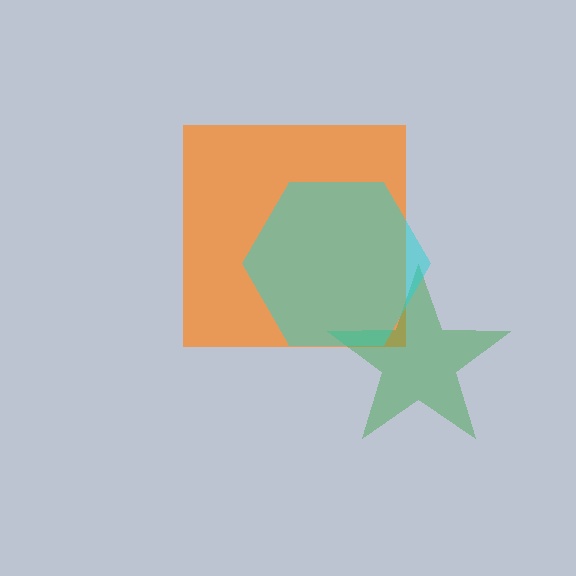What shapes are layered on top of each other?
The layered shapes are: an orange square, a green star, a cyan hexagon.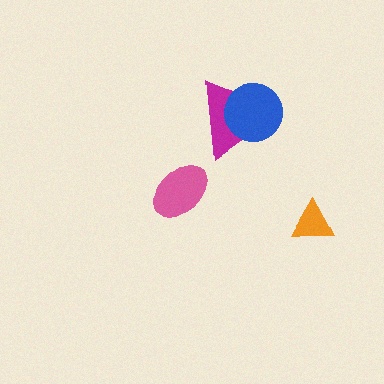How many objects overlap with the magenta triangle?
1 object overlaps with the magenta triangle.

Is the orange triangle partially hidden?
No, no other shape covers it.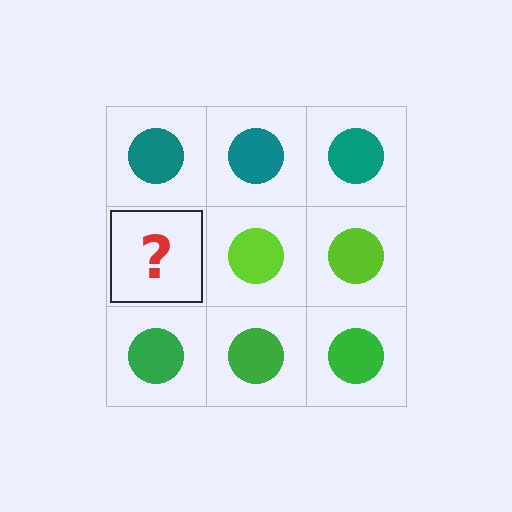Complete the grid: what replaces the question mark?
The question mark should be replaced with a lime circle.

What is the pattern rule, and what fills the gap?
The rule is that each row has a consistent color. The gap should be filled with a lime circle.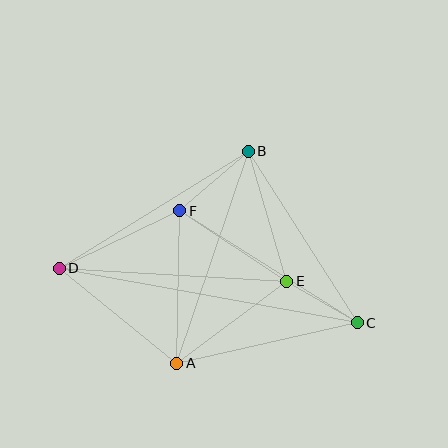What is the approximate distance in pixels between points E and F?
The distance between E and F is approximately 128 pixels.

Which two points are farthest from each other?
Points C and D are farthest from each other.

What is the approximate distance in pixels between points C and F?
The distance between C and F is approximately 210 pixels.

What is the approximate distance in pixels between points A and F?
The distance between A and F is approximately 153 pixels.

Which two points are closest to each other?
Points C and E are closest to each other.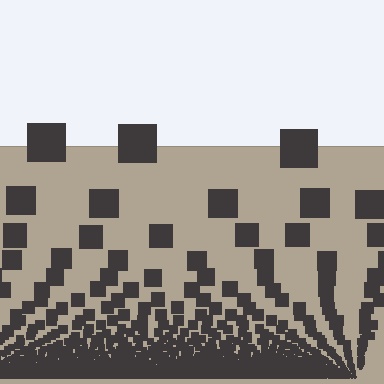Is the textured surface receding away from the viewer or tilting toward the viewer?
The surface appears to tilt toward the viewer. Texture elements get larger and sparser toward the top.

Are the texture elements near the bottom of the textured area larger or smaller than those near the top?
Smaller. The gradient is inverted — elements near the bottom are smaller and denser.